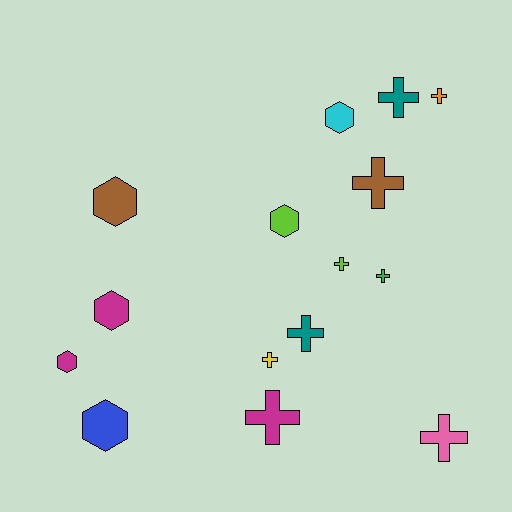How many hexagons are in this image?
There are 6 hexagons.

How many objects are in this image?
There are 15 objects.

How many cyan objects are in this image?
There is 1 cyan object.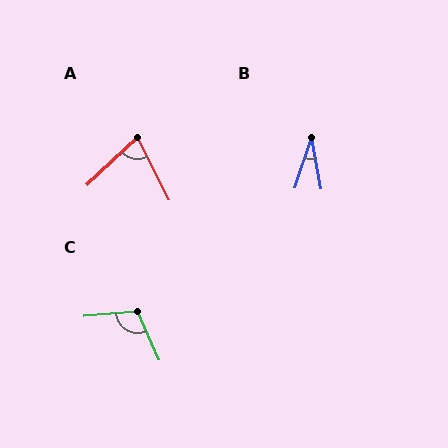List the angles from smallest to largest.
B (29°), A (74°), C (109°).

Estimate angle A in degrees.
Approximately 74 degrees.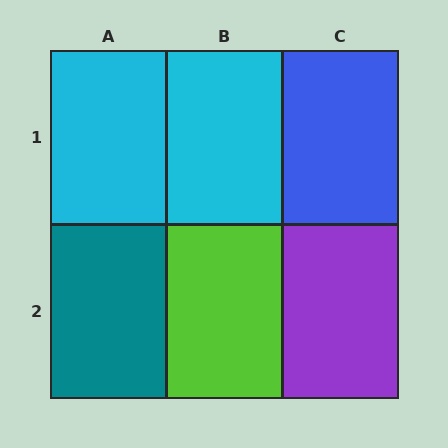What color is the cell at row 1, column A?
Cyan.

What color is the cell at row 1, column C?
Blue.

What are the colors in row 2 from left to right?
Teal, lime, purple.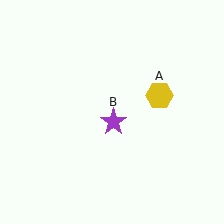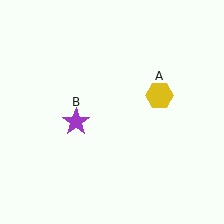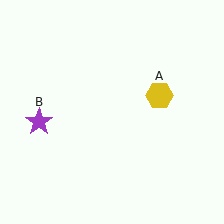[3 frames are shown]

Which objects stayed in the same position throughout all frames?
Yellow hexagon (object A) remained stationary.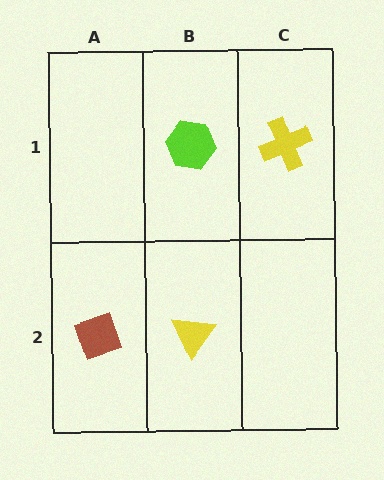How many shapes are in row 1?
2 shapes.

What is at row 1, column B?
A lime hexagon.